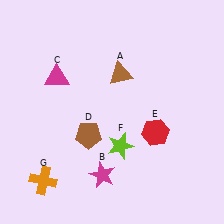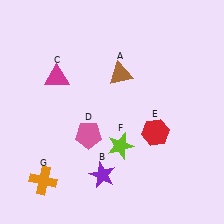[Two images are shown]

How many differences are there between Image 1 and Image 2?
There are 2 differences between the two images.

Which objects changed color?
B changed from magenta to purple. D changed from brown to pink.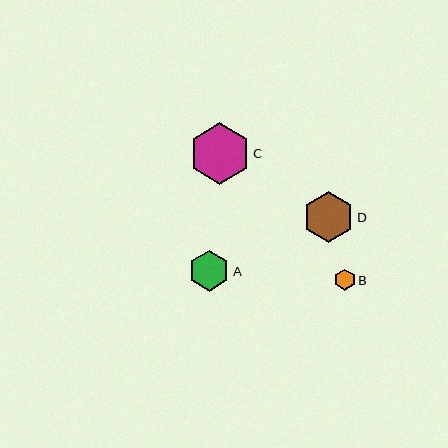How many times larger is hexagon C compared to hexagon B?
Hexagon C is approximately 2.9 times the size of hexagon B.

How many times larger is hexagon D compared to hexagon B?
Hexagon D is approximately 2.4 times the size of hexagon B.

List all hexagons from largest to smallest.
From largest to smallest: C, D, A, B.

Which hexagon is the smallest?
Hexagon B is the smallest with a size of approximately 21 pixels.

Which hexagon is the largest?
Hexagon C is the largest with a size of approximately 61 pixels.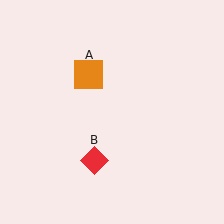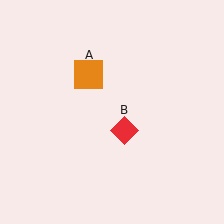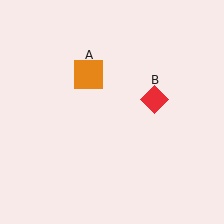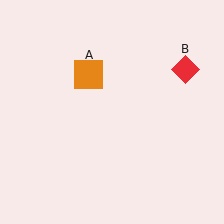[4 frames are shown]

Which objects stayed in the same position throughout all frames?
Orange square (object A) remained stationary.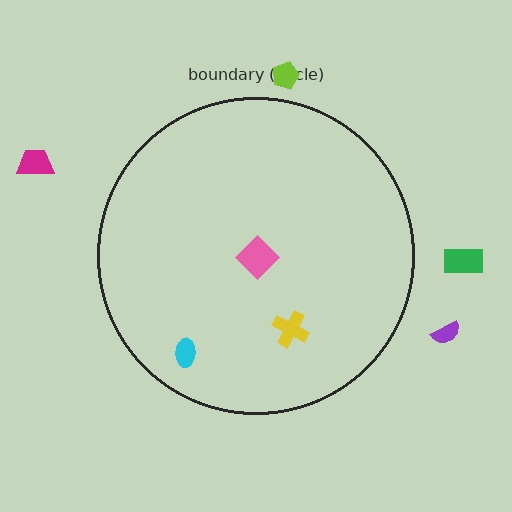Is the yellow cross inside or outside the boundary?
Inside.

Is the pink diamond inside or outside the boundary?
Inside.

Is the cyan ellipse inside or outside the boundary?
Inside.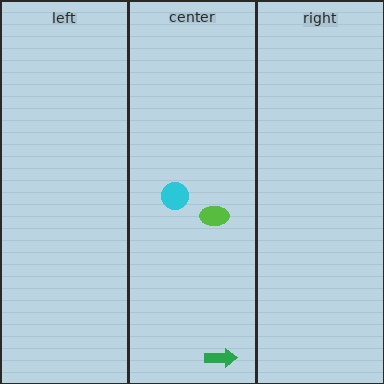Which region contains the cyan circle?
The center region.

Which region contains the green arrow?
The center region.